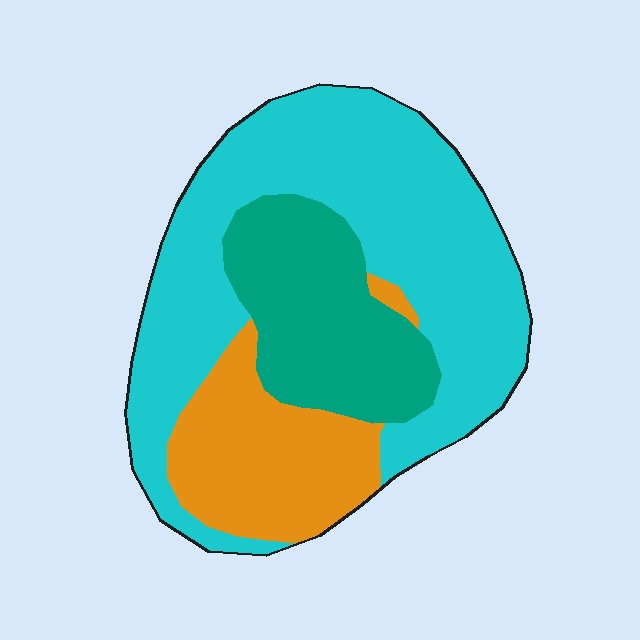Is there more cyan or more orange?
Cyan.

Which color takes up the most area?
Cyan, at roughly 55%.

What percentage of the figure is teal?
Teal covers roughly 25% of the figure.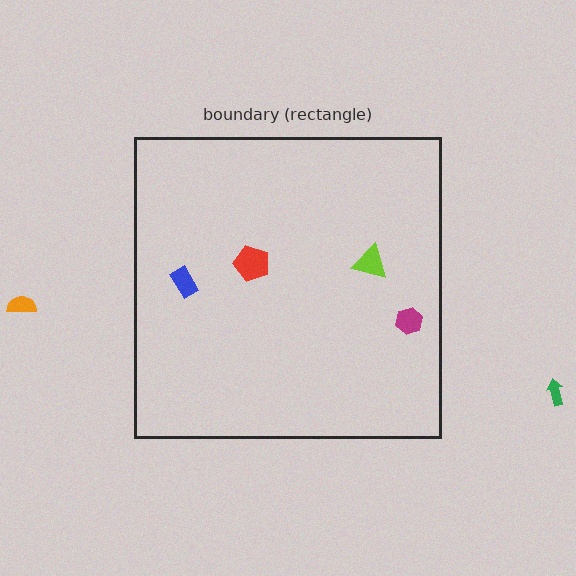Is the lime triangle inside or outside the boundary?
Inside.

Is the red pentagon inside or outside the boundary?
Inside.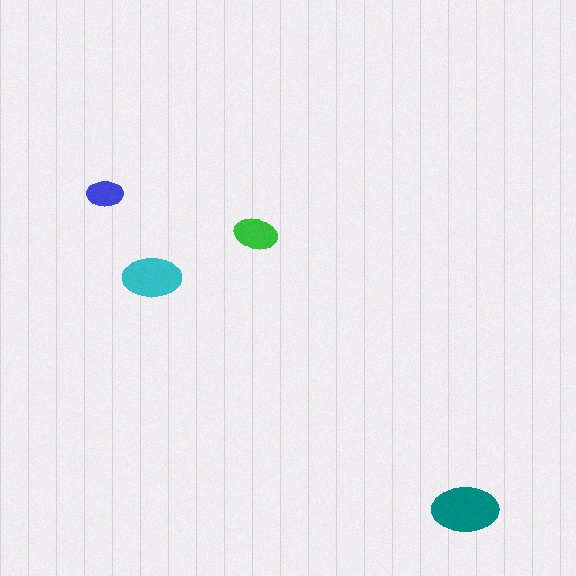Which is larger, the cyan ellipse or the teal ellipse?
The teal one.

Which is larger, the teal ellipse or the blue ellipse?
The teal one.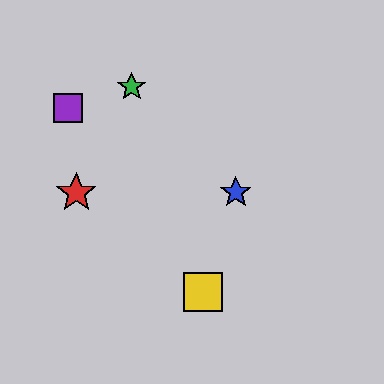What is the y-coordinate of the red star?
The red star is at y≈193.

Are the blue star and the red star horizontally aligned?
Yes, both are at y≈193.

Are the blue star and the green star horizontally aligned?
No, the blue star is at y≈193 and the green star is at y≈87.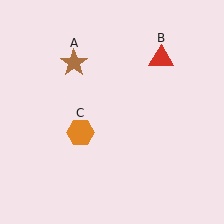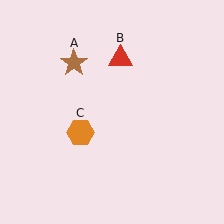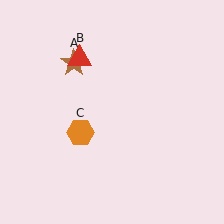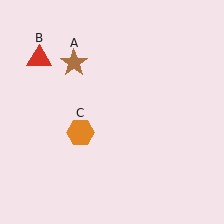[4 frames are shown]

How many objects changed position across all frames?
1 object changed position: red triangle (object B).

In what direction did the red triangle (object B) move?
The red triangle (object B) moved left.